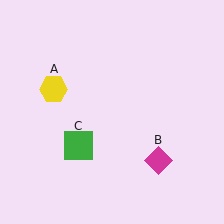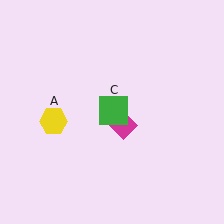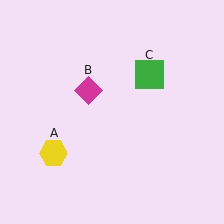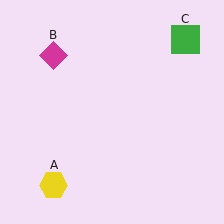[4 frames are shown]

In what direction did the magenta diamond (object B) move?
The magenta diamond (object B) moved up and to the left.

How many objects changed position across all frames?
3 objects changed position: yellow hexagon (object A), magenta diamond (object B), green square (object C).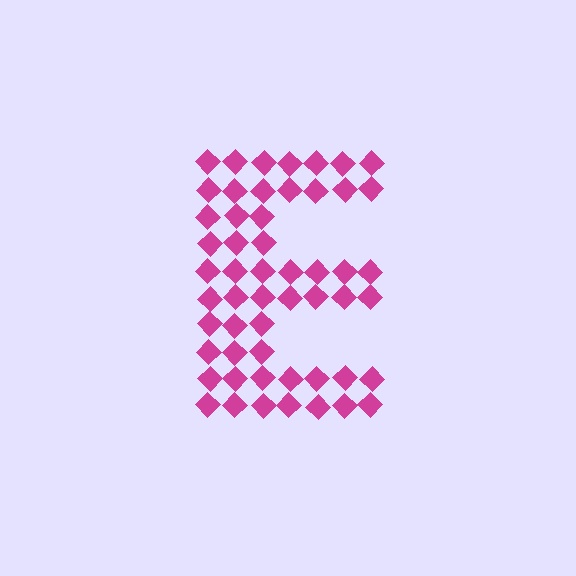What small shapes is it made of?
It is made of small diamonds.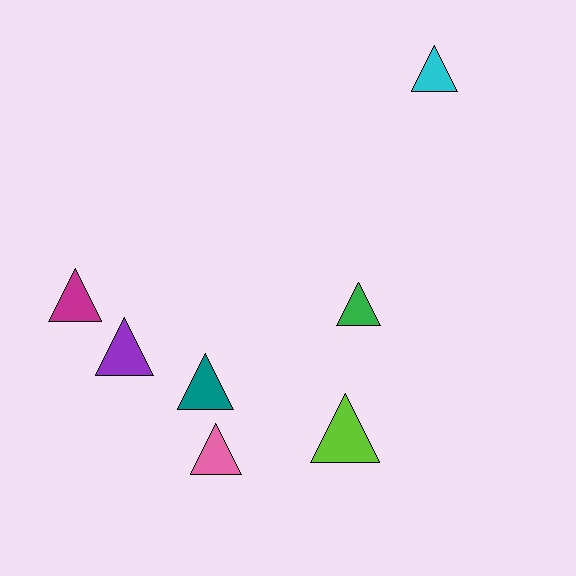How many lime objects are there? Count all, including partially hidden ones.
There is 1 lime object.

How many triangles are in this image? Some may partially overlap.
There are 7 triangles.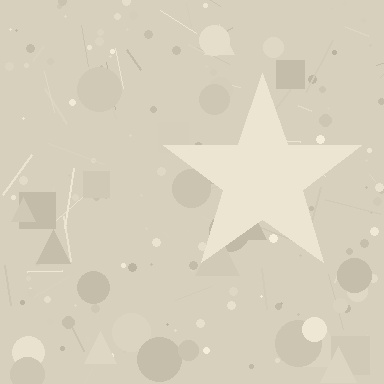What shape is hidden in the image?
A star is hidden in the image.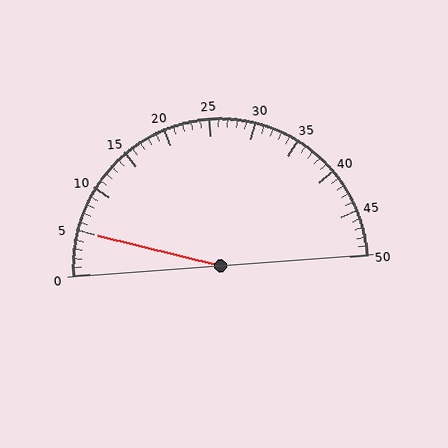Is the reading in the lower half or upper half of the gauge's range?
The reading is in the lower half of the range (0 to 50).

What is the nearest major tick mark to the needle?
The nearest major tick mark is 5.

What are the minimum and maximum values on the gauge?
The gauge ranges from 0 to 50.